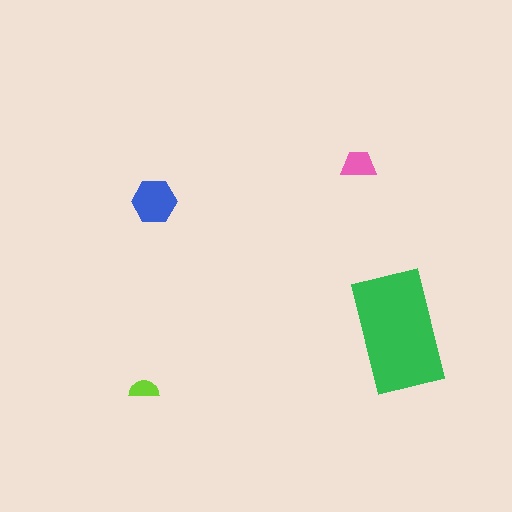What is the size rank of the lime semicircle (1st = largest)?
4th.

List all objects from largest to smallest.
The green rectangle, the blue hexagon, the pink trapezoid, the lime semicircle.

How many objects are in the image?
There are 4 objects in the image.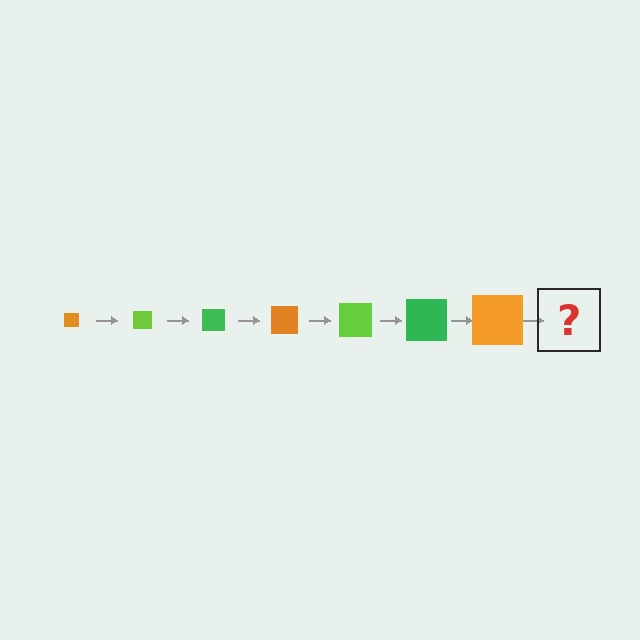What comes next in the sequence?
The next element should be a lime square, larger than the previous one.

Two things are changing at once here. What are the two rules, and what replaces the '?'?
The two rules are that the square grows larger each step and the color cycles through orange, lime, and green. The '?' should be a lime square, larger than the previous one.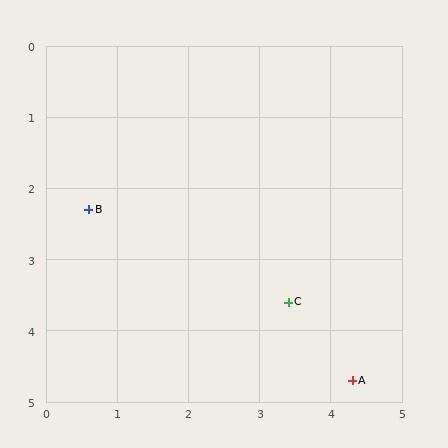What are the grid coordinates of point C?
Point C is at approximately (3.4, 3.6).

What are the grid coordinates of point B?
Point B is at approximately (0.6, 2.3).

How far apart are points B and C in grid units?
Points B and C are about 3.1 grid units apart.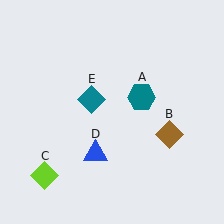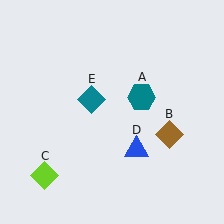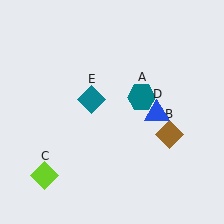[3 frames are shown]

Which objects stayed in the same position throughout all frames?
Teal hexagon (object A) and brown diamond (object B) and lime diamond (object C) and teal diamond (object E) remained stationary.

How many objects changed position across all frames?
1 object changed position: blue triangle (object D).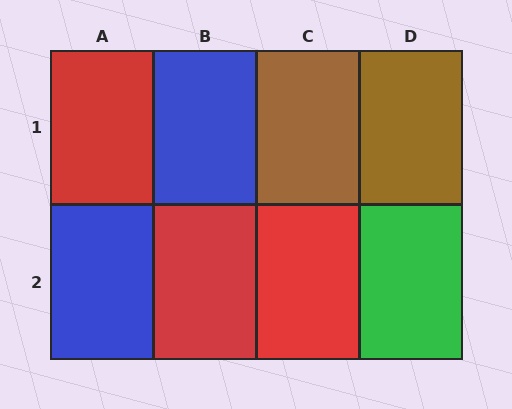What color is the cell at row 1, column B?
Blue.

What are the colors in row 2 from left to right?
Blue, red, red, green.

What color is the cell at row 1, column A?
Red.